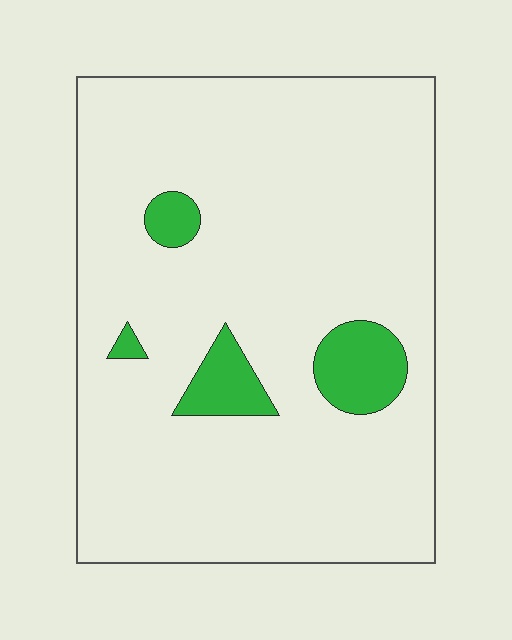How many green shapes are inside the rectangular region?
4.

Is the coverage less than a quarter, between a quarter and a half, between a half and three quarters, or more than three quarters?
Less than a quarter.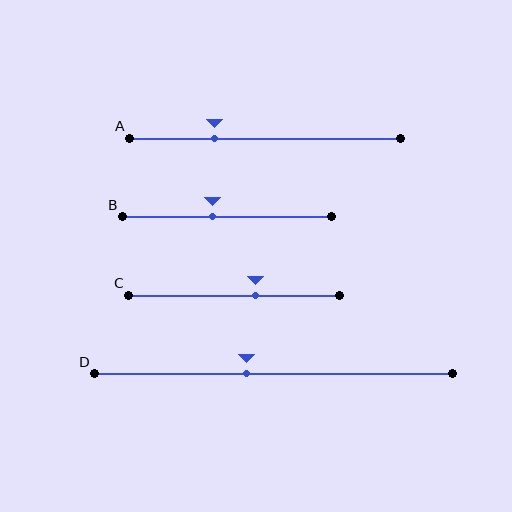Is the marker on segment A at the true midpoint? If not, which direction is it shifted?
No, the marker on segment A is shifted to the left by about 19% of the segment length.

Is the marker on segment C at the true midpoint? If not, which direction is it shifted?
No, the marker on segment C is shifted to the right by about 10% of the segment length.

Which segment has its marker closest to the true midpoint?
Segment B has its marker closest to the true midpoint.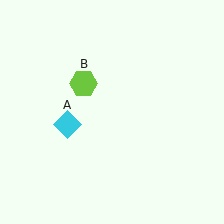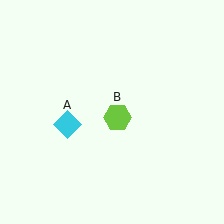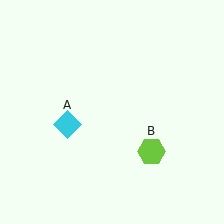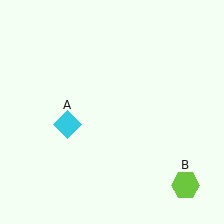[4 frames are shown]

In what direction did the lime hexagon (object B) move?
The lime hexagon (object B) moved down and to the right.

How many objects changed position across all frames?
1 object changed position: lime hexagon (object B).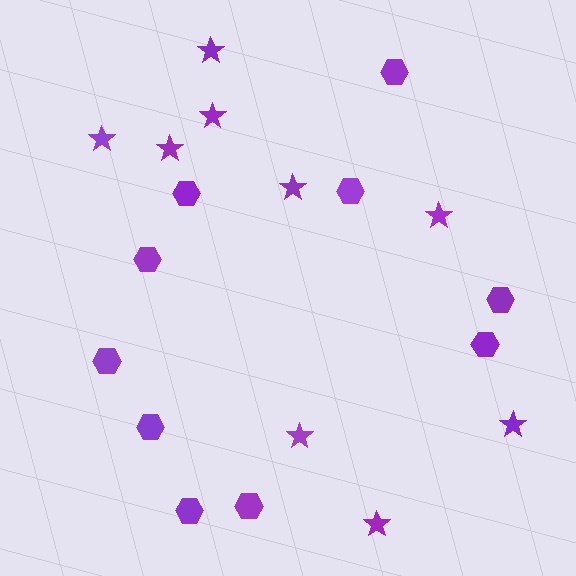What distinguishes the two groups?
There are 2 groups: one group of stars (9) and one group of hexagons (10).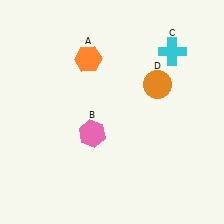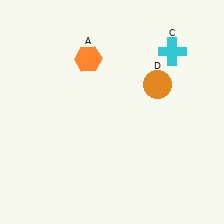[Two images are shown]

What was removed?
The pink hexagon (B) was removed in Image 2.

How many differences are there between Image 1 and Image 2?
There is 1 difference between the two images.